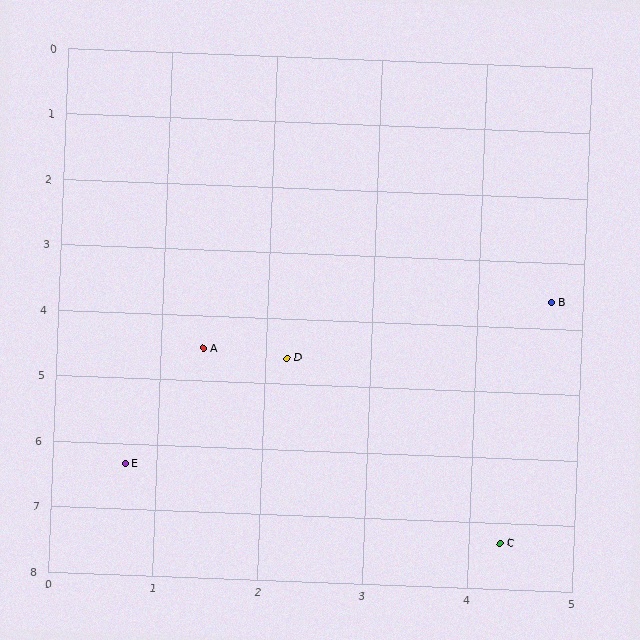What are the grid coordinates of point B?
Point B is at approximately (4.7, 3.6).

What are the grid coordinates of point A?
Point A is at approximately (1.4, 4.5).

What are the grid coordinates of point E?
Point E is at approximately (0.7, 6.3).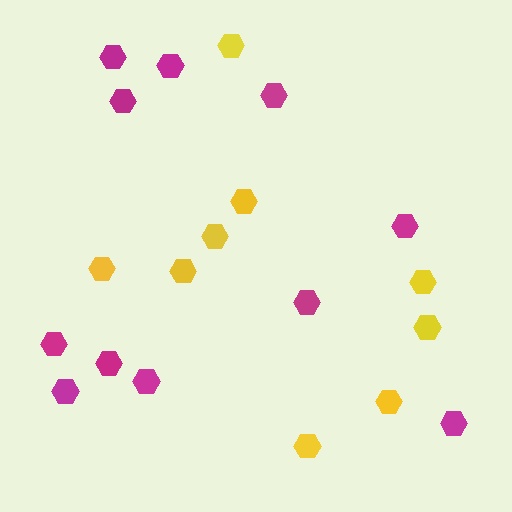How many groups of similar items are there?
There are 2 groups: one group of yellow hexagons (9) and one group of magenta hexagons (11).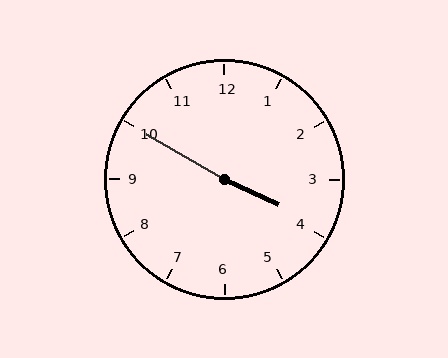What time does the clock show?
3:50.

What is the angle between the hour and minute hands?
Approximately 175 degrees.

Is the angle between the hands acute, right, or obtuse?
It is obtuse.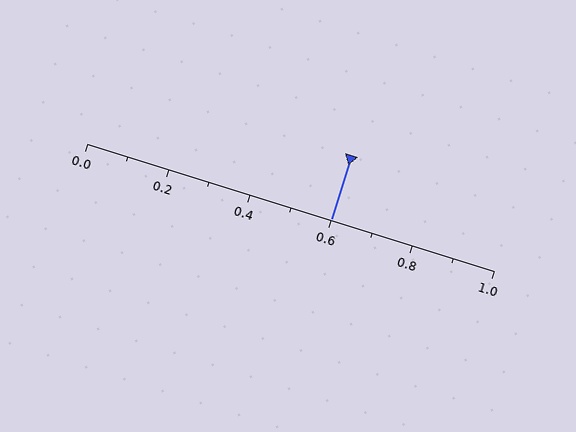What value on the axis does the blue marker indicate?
The marker indicates approximately 0.6.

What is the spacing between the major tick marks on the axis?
The major ticks are spaced 0.2 apart.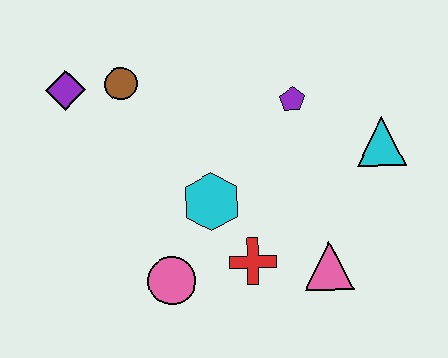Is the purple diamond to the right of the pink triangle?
No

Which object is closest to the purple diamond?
The brown circle is closest to the purple diamond.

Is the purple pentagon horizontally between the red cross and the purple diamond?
No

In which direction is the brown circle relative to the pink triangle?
The brown circle is to the left of the pink triangle.